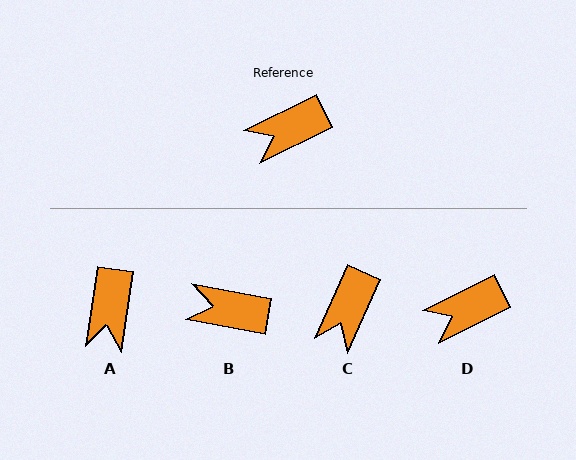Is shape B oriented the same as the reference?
No, it is off by about 37 degrees.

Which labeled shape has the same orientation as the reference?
D.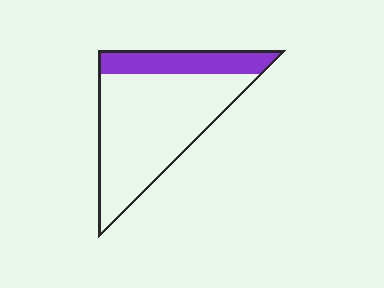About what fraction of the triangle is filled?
About one quarter (1/4).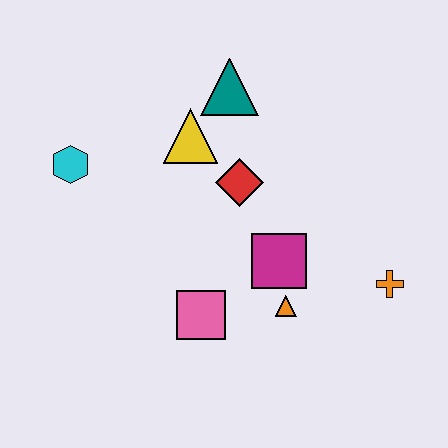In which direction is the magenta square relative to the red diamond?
The magenta square is below the red diamond.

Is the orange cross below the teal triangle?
Yes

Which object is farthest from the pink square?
The teal triangle is farthest from the pink square.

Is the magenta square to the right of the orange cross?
No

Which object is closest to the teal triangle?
The yellow triangle is closest to the teal triangle.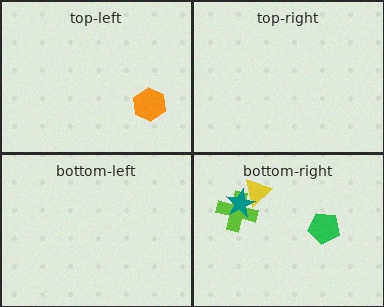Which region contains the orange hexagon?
The top-left region.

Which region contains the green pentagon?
The bottom-right region.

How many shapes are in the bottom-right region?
4.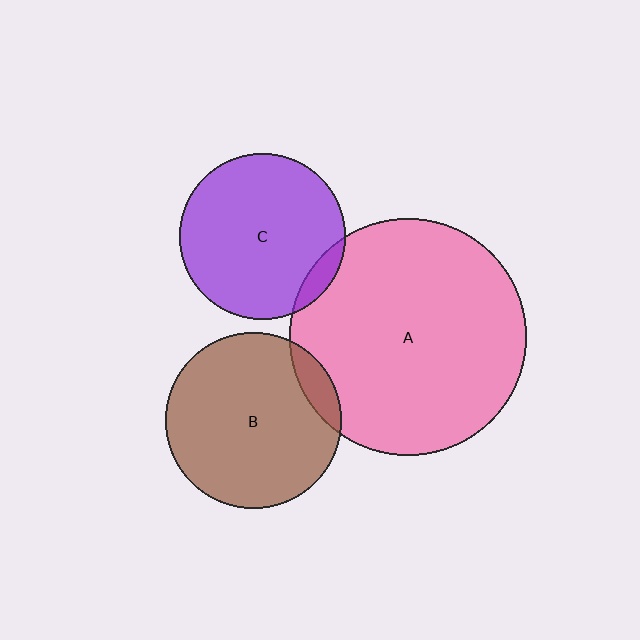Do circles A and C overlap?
Yes.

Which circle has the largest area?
Circle A (pink).